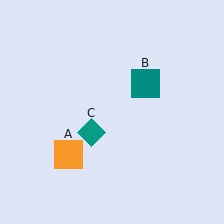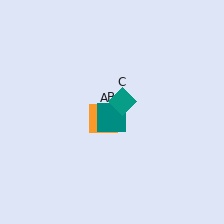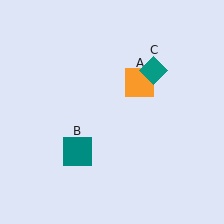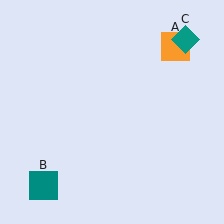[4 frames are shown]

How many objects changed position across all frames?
3 objects changed position: orange square (object A), teal square (object B), teal diamond (object C).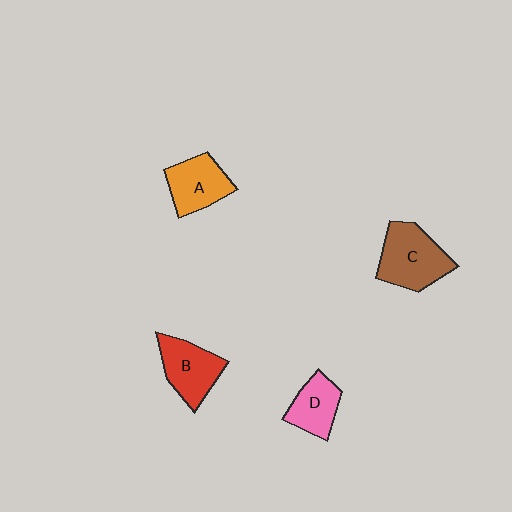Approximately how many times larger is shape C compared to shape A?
Approximately 1.3 times.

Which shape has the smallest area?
Shape D (pink).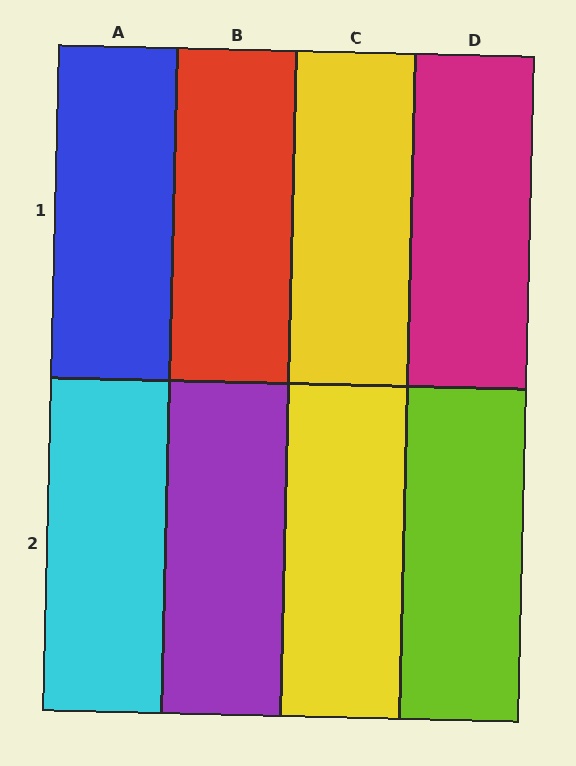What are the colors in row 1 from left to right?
Blue, red, yellow, magenta.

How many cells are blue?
1 cell is blue.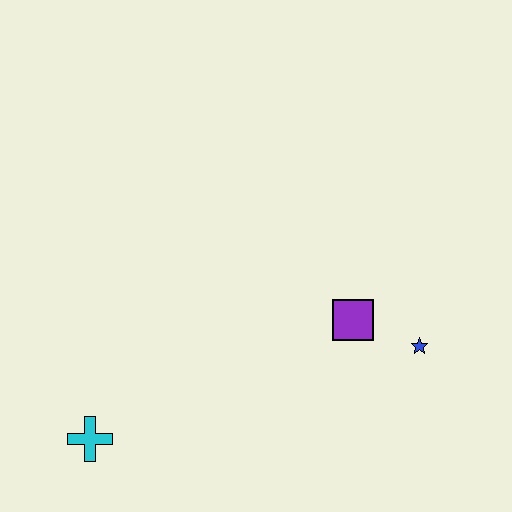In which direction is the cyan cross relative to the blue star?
The cyan cross is to the left of the blue star.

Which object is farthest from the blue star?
The cyan cross is farthest from the blue star.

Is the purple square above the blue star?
Yes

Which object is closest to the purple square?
The blue star is closest to the purple square.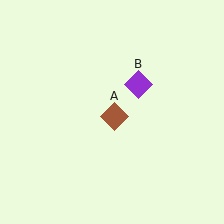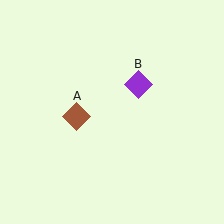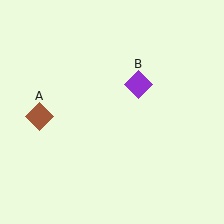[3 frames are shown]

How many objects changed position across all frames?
1 object changed position: brown diamond (object A).